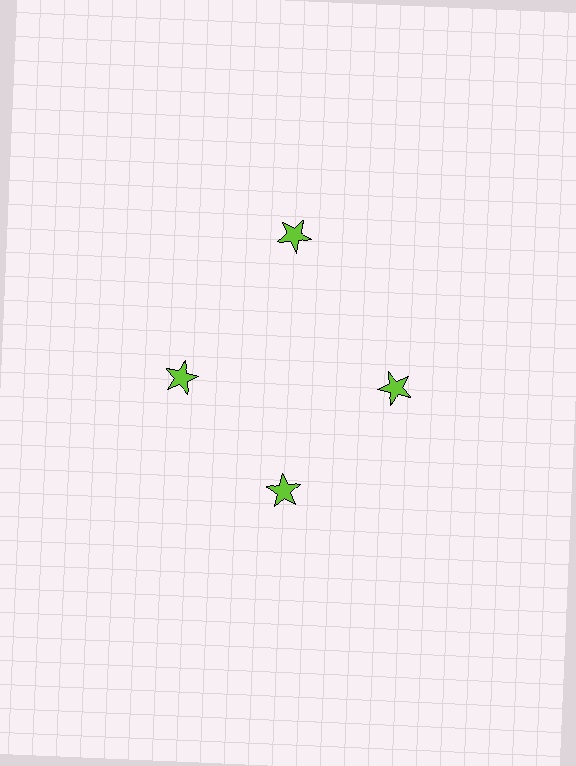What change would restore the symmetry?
The symmetry would be restored by moving it inward, back onto the ring so that all 4 stars sit at equal angles and equal distance from the center.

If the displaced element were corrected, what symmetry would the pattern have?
It would have 4-fold rotational symmetry — the pattern would map onto itself every 90 degrees.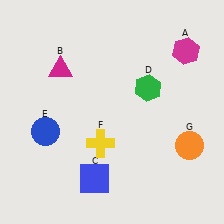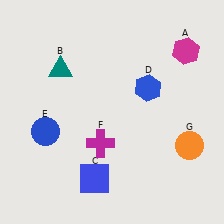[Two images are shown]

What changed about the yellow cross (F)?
In Image 1, F is yellow. In Image 2, it changed to magenta.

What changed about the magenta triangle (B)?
In Image 1, B is magenta. In Image 2, it changed to teal.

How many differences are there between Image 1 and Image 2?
There are 3 differences between the two images.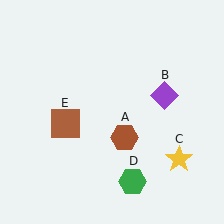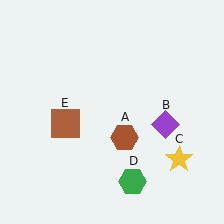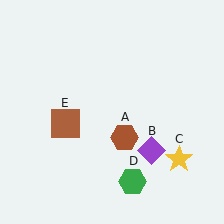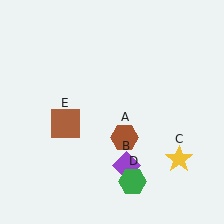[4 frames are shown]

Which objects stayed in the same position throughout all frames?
Brown hexagon (object A) and yellow star (object C) and green hexagon (object D) and brown square (object E) remained stationary.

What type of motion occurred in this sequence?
The purple diamond (object B) rotated clockwise around the center of the scene.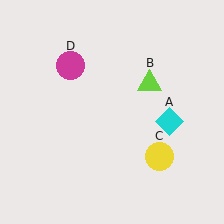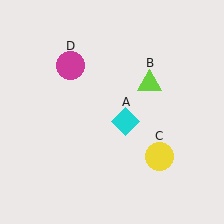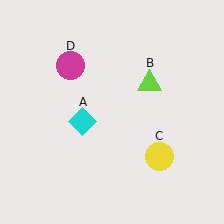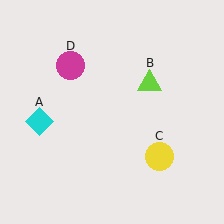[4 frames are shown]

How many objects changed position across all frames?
1 object changed position: cyan diamond (object A).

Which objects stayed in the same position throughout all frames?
Lime triangle (object B) and yellow circle (object C) and magenta circle (object D) remained stationary.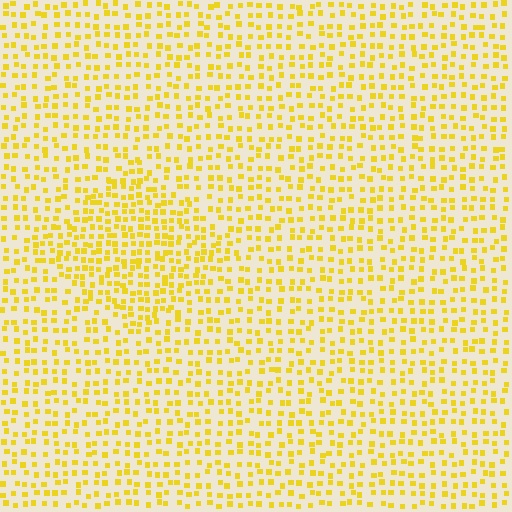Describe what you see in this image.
The image contains small yellow elements arranged at two different densities. A diamond-shaped region is visible where the elements are more densely packed than the surrounding area.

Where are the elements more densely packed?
The elements are more densely packed inside the diamond boundary.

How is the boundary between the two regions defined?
The boundary is defined by a change in element density (approximately 1.6x ratio). All elements are the same color, size, and shape.